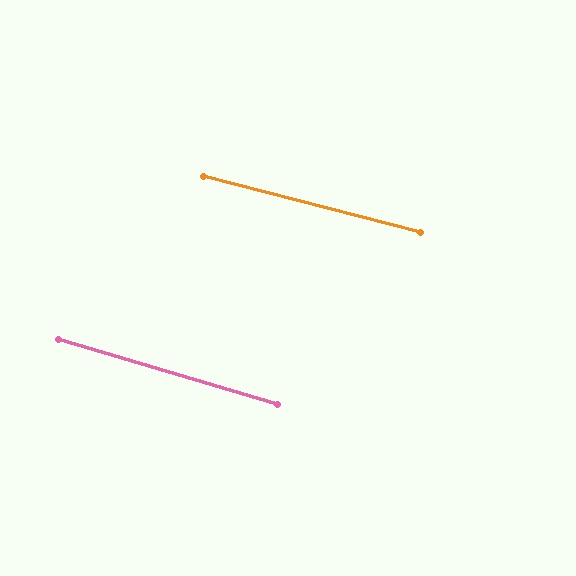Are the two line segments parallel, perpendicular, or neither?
Parallel — their directions differ by only 2.0°.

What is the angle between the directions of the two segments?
Approximately 2 degrees.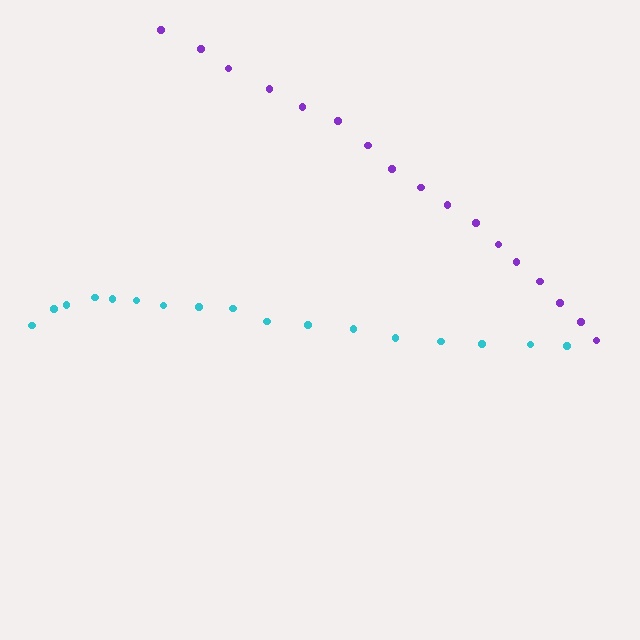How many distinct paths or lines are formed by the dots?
There are 2 distinct paths.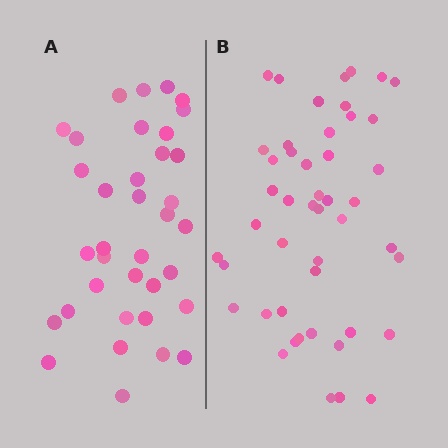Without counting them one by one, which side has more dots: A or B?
Region B (the right region) has more dots.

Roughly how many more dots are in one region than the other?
Region B has roughly 12 or so more dots than region A.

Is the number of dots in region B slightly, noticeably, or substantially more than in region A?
Region B has noticeably more, but not dramatically so. The ratio is roughly 1.3 to 1.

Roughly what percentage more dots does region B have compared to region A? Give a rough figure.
About 30% more.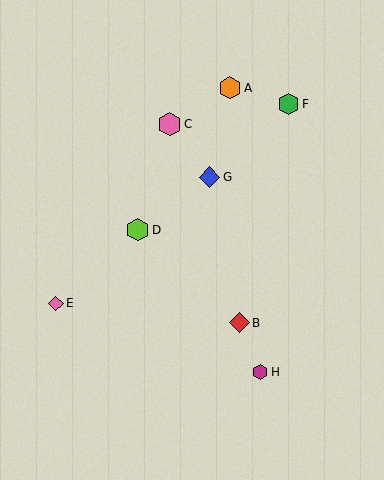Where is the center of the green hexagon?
The center of the green hexagon is at (288, 104).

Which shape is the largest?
The pink hexagon (labeled C) is the largest.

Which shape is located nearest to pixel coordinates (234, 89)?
The orange hexagon (labeled A) at (230, 88) is nearest to that location.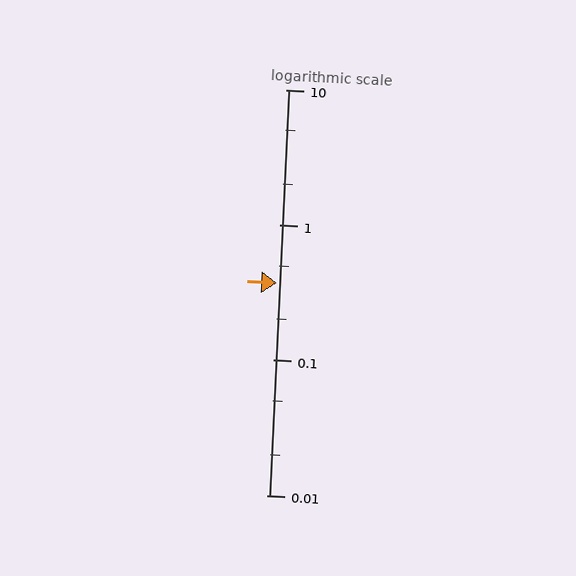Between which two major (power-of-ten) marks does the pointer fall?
The pointer is between 0.1 and 1.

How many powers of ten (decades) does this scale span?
The scale spans 3 decades, from 0.01 to 10.